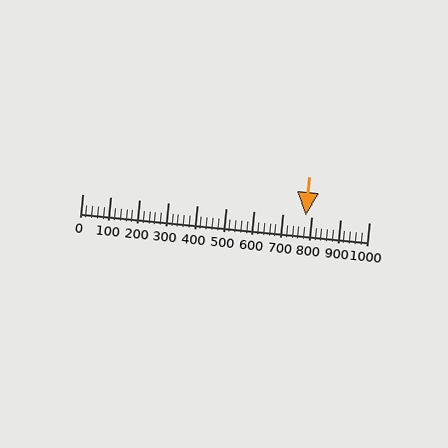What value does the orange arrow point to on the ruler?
The orange arrow points to approximately 780.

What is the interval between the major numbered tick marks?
The major tick marks are spaced 100 units apart.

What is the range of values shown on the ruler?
The ruler shows values from 0 to 1000.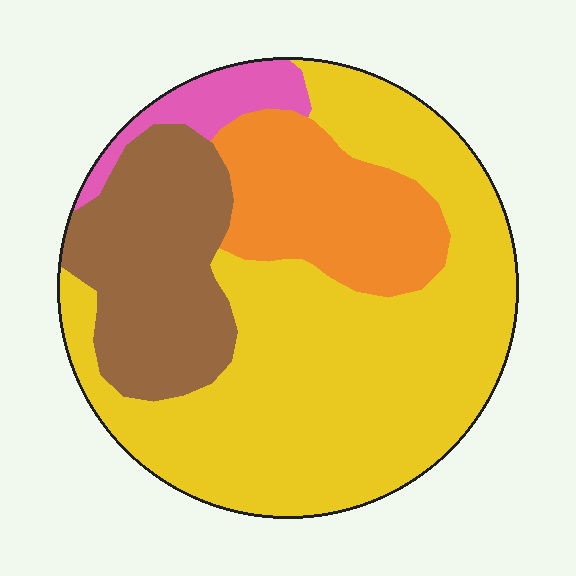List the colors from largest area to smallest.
From largest to smallest: yellow, brown, orange, pink.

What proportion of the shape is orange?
Orange takes up about one sixth (1/6) of the shape.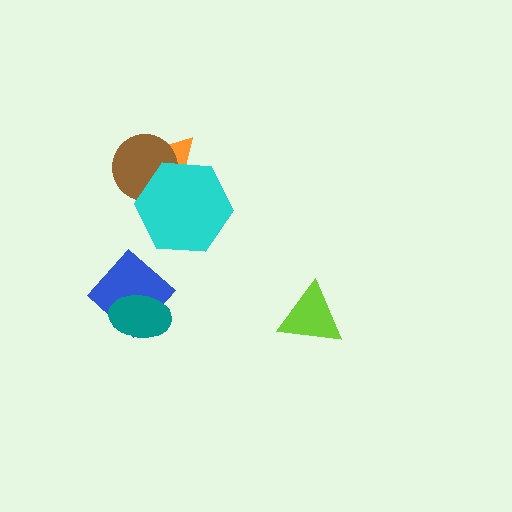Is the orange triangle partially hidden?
Yes, it is partially covered by another shape.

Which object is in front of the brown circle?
The cyan hexagon is in front of the brown circle.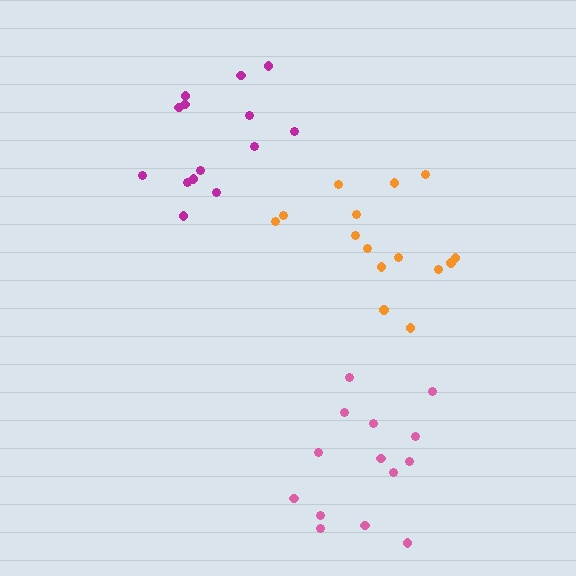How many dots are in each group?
Group 1: 14 dots, Group 2: 14 dots, Group 3: 15 dots (43 total).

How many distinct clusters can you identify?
There are 3 distinct clusters.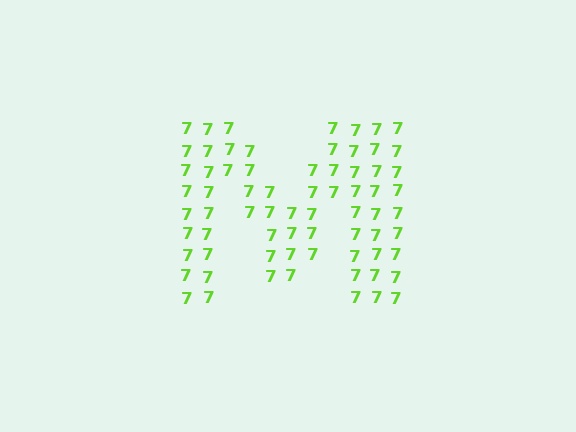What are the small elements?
The small elements are digit 7's.